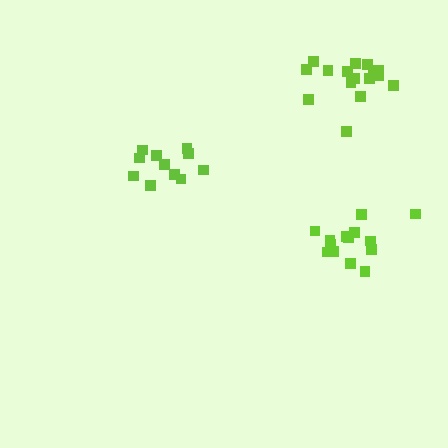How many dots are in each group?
Group 1: 11 dots, Group 2: 14 dots, Group 3: 16 dots (41 total).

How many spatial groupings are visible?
There are 3 spatial groupings.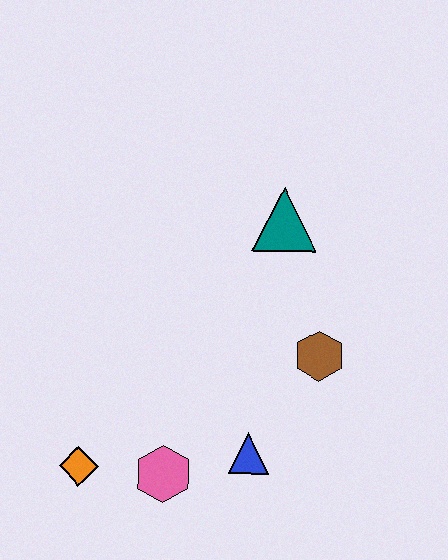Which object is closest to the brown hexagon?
The blue triangle is closest to the brown hexagon.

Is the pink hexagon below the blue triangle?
Yes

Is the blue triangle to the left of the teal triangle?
Yes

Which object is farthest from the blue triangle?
The teal triangle is farthest from the blue triangle.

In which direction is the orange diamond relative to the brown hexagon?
The orange diamond is to the left of the brown hexagon.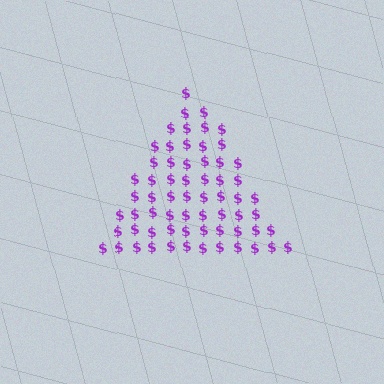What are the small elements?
The small elements are dollar signs.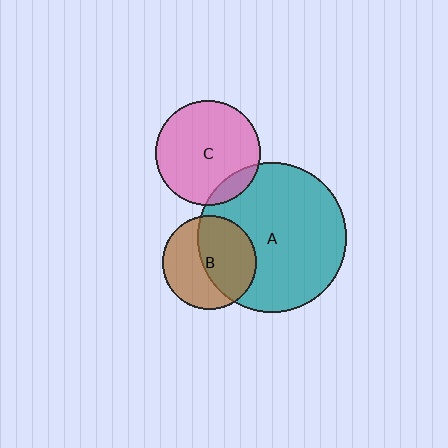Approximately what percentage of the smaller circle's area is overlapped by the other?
Approximately 10%.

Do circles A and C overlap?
Yes.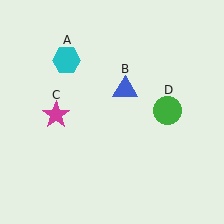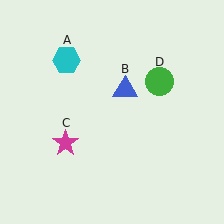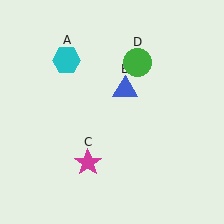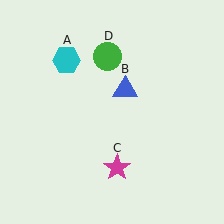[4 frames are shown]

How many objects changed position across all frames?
2 objects changed position: magenta star (object C), green circle (object D).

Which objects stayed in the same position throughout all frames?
Cyan hexagon (object A) and blue triangle (object B) remained stationary.